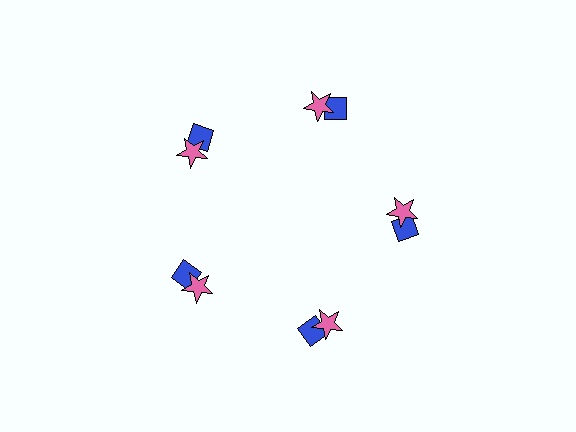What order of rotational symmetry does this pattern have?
This pattern has 5-fold rotational symmetry.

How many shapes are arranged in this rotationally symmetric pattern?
There are 10 shapes, arranged in 5 groups of 2.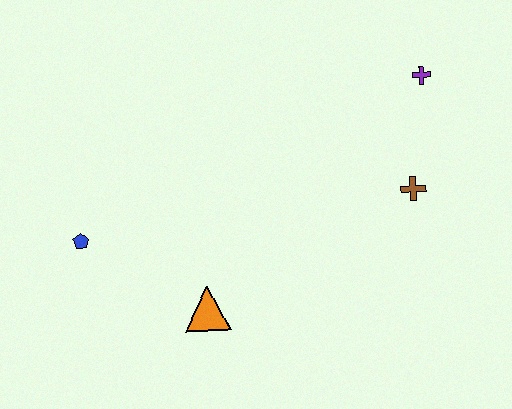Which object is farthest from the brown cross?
The blue pentagon is farthest from the brown cross.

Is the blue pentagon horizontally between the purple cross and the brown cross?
No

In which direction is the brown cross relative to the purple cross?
The brown cross is below the purple cross.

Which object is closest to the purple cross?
The brown cross is closest to the purple cross.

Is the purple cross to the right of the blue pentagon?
Yes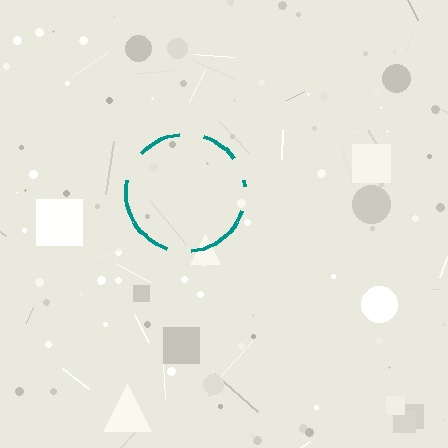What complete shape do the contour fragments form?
The contour fragments form a circle.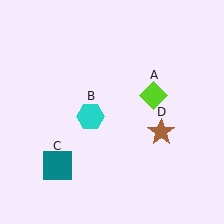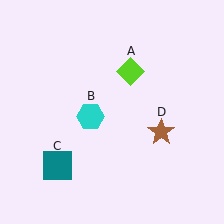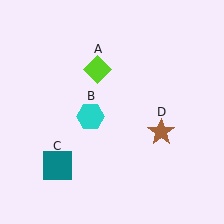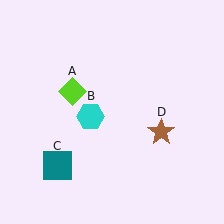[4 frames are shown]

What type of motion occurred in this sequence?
The lime diamond (object A) rotated counterclockwise around the center of the scene.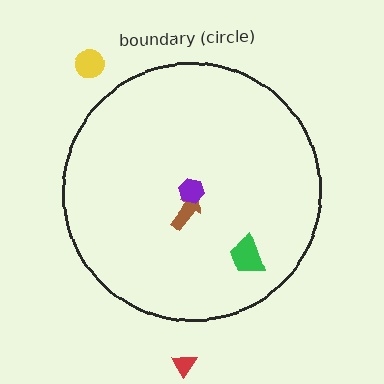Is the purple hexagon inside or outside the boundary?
Inside.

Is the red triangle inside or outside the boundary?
Outside.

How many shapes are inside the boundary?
3 inside, 2 outside.